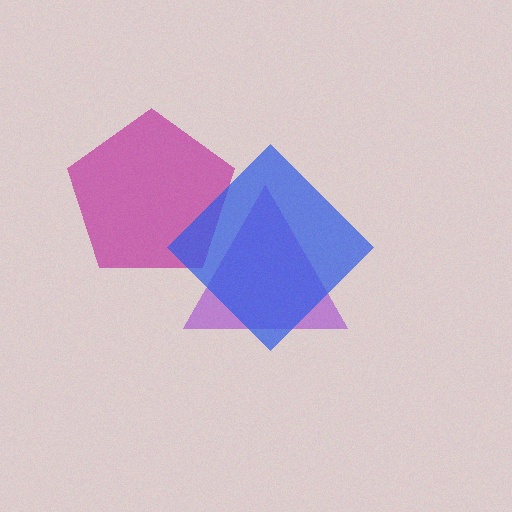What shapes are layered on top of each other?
The layered shapes are: a purple triangle, a magenta pentagon, a blue diamond.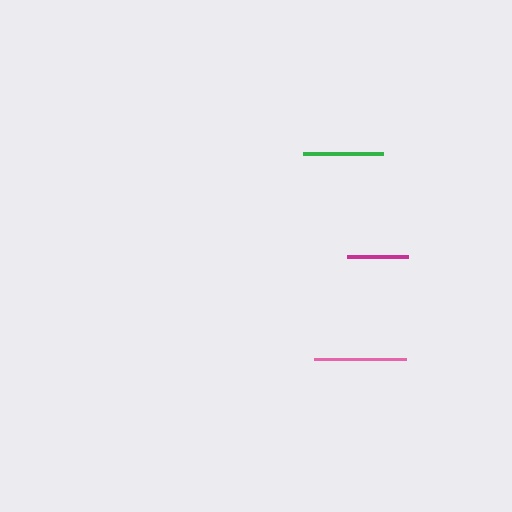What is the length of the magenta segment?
The magenta segment is approximately 62 pixels long.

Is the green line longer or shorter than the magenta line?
The green line is longer than the magenta line.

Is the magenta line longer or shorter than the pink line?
The pink line is longer than the magenta line.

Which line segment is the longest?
The pink line is the longest at approximately 92 pixels.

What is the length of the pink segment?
The pink segment is approximately 92 pixels long.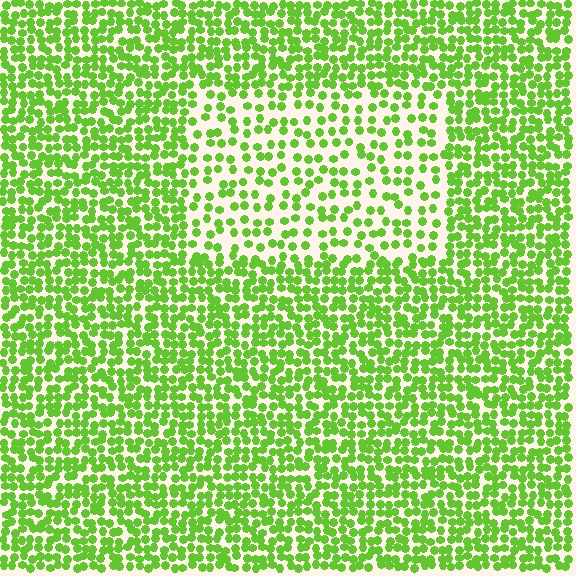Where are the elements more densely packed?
The elements are more densely packed outside the rectangle boundary.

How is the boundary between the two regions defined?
The boundary is defined by a change in element density (approximately 2.0x ratio). All elements are the same color, size, and shape.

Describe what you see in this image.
The image contains small lime elements arranged at two different densities. A rectangle-shaped region is visible where the elements are less densely packed than the surrounding area.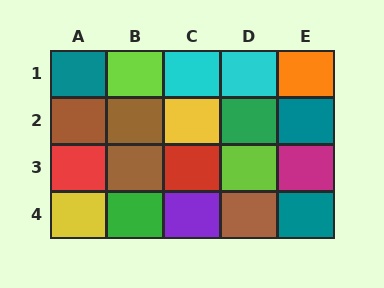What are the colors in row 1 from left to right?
Teal, lime, cyan, cyan, orange.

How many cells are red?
2 cells are red.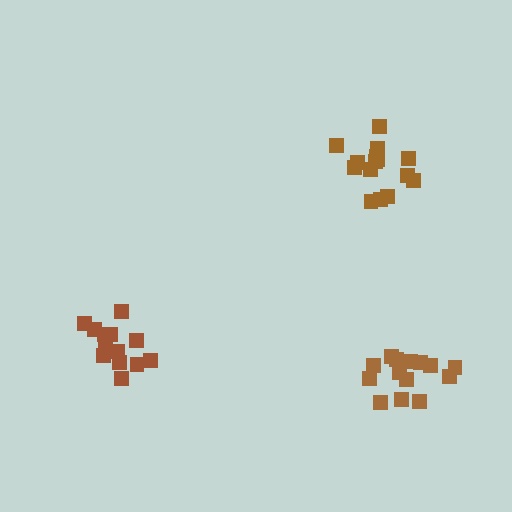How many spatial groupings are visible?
There are 3 spatial groupings.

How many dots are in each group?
Group 1: 13 dots, Group 2: 14 dots, Group 3: 15 dots (42 total).